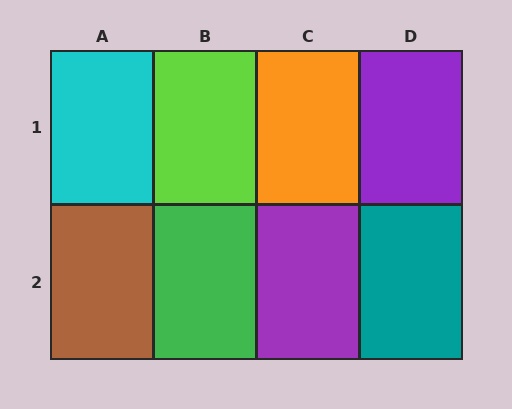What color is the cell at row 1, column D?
Purple.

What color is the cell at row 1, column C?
Orange.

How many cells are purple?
2 cells are purple.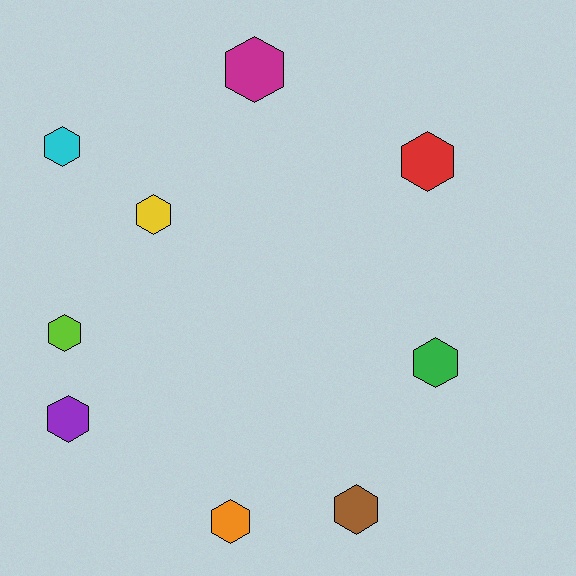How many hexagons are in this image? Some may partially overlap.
There are 9 hexagons.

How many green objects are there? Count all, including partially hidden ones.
There is 1 green object.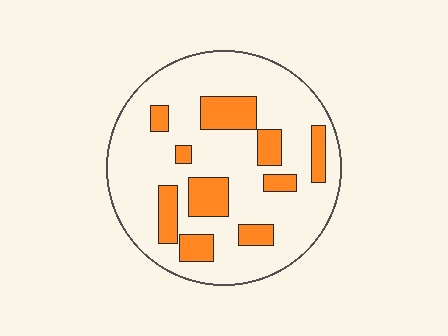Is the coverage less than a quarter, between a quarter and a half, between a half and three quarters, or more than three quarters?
Less than a quarter.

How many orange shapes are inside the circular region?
10.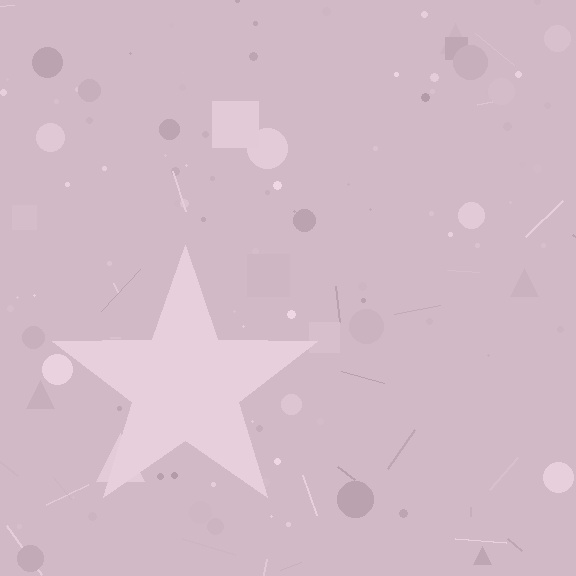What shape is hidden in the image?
A star is hidden in the image.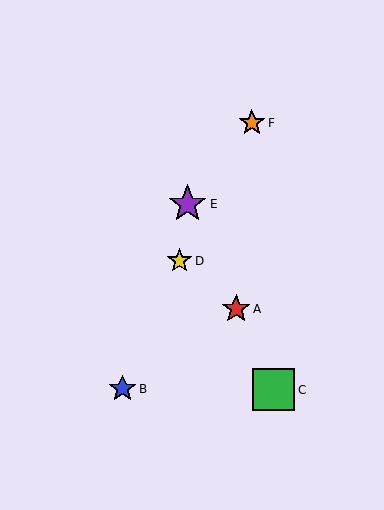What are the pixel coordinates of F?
Object F is at (252, 123).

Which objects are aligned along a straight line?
Objects A, C, E are aligned along a straight line.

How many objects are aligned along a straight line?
3 objects (A, C, E) are aligned along a straight line.